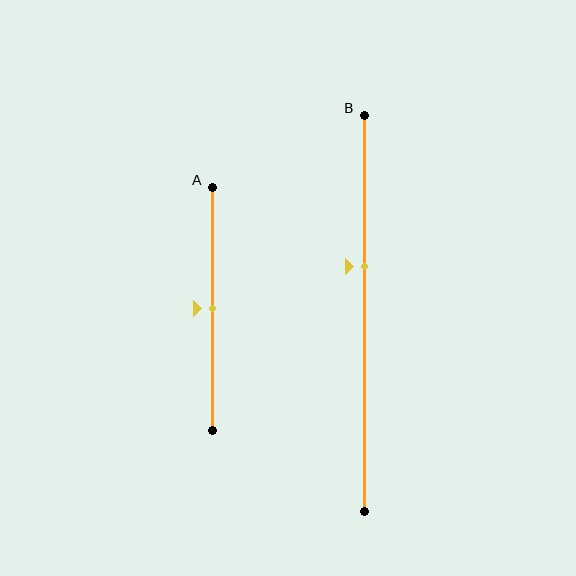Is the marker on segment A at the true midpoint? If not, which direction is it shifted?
Yes, the marker on segment A is at the true midpoint.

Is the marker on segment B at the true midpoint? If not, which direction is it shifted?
No, the marker on segment B is shifted upward by about 12% of the segment length.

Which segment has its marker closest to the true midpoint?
Segment A has its marker closest to the true midpoint.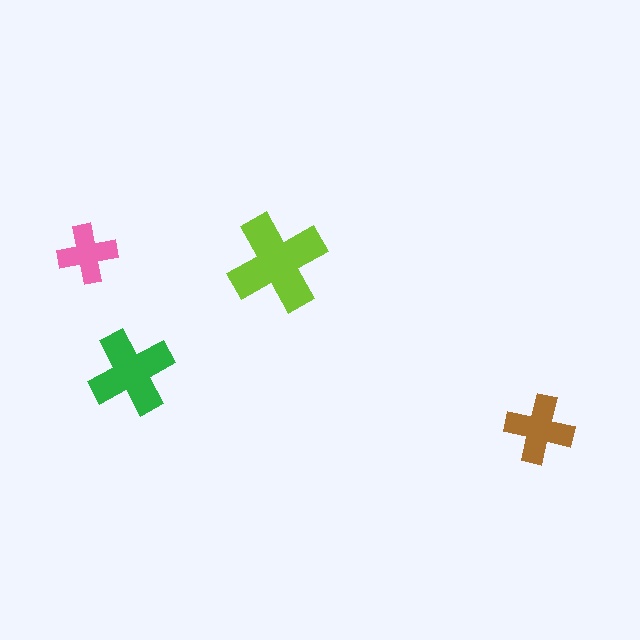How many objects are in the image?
There are 4 objects in the image.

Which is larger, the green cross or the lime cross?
The lime one.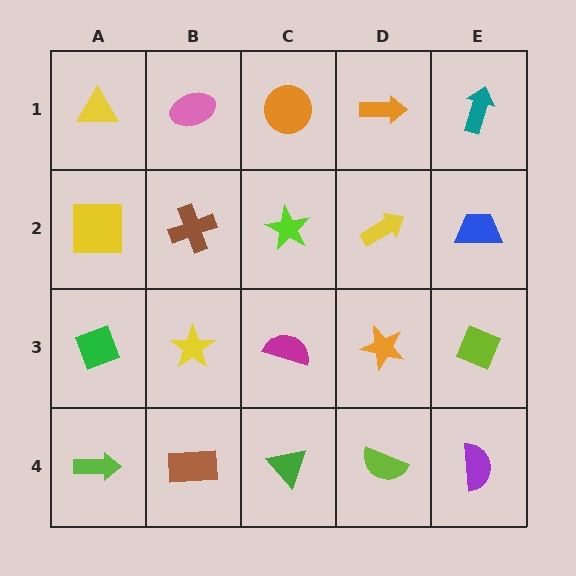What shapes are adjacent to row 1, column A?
A yellow square (row 2, column A), a pink ellipse (row 1, column B).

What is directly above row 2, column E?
A teal arrow.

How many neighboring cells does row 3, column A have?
3.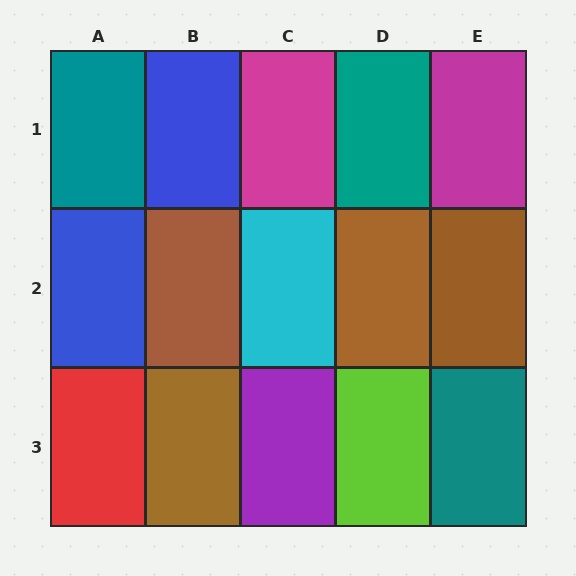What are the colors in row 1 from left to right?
Teal, blue, magenta, teal, magenta.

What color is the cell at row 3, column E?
Teal.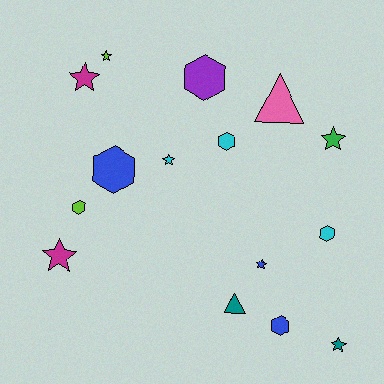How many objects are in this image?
There are 15 objects.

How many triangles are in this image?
There are 2 triangles.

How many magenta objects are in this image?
There are 2 magenta objects.